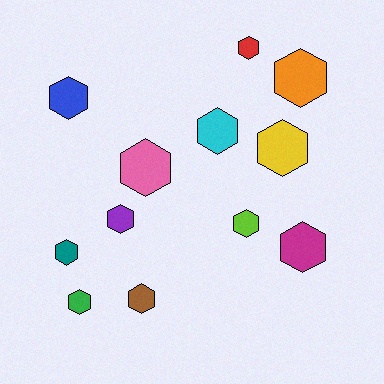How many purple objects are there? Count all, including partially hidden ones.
There is 1 purple object.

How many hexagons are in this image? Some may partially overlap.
There are 12 hexagons.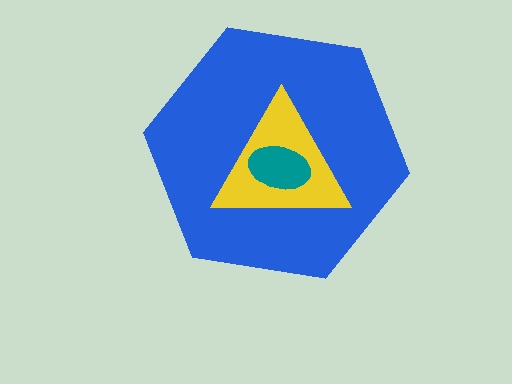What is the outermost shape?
The blue hexagon.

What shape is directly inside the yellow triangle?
The teal ellipse.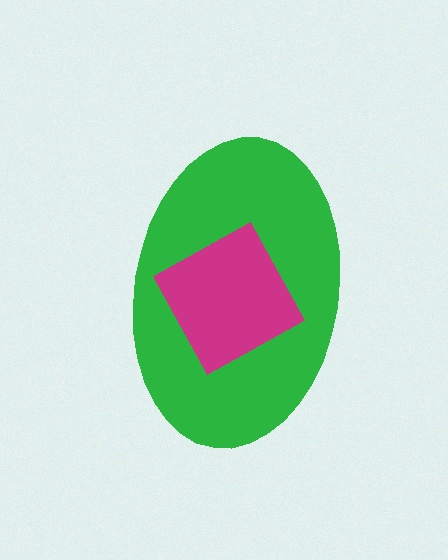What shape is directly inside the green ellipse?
The magenta diamond.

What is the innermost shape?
The magenta diamond.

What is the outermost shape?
The green ellipse.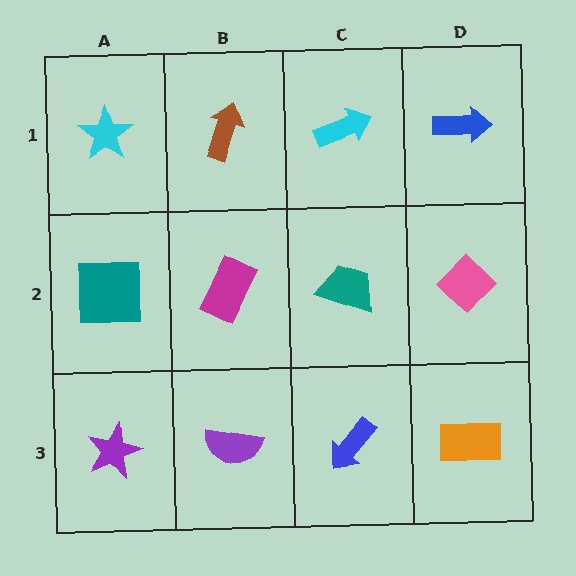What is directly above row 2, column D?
A blue arrow.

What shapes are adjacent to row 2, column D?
A blue arrow (row 1, column D), an orange rectangle (row 3, column D), a teal trapezoid (row 2, column C).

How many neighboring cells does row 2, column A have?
3.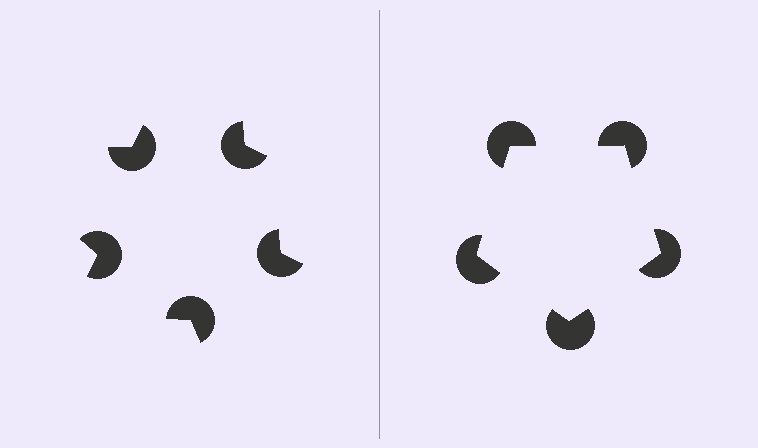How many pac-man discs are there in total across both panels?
10 — 5 on each side.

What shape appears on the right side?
An illusory pentagon.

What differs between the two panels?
The pac-man discs are positioned identically on both sides; only the wedge orientations differ. On the right they align to a pentagon; on the left they are misaligned.